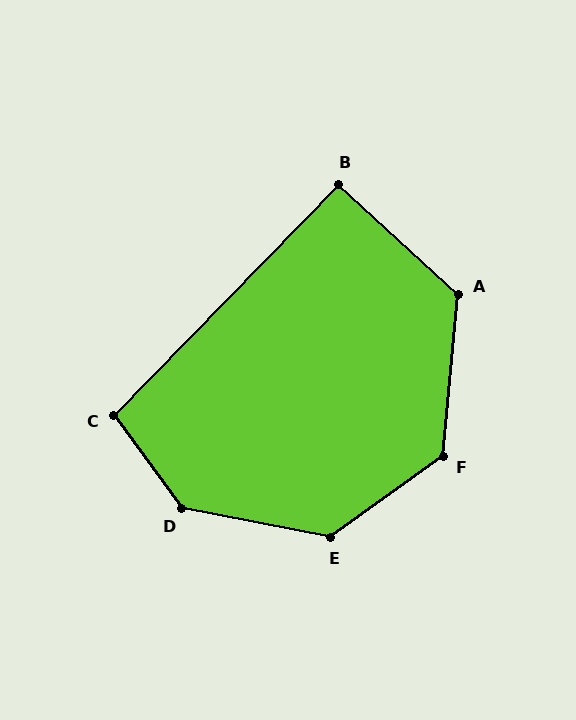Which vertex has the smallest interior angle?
B, at approximately 92 degrees.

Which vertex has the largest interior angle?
D, at approximately 137 degrees.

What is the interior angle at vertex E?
Approximately 133 degrees (obtuse).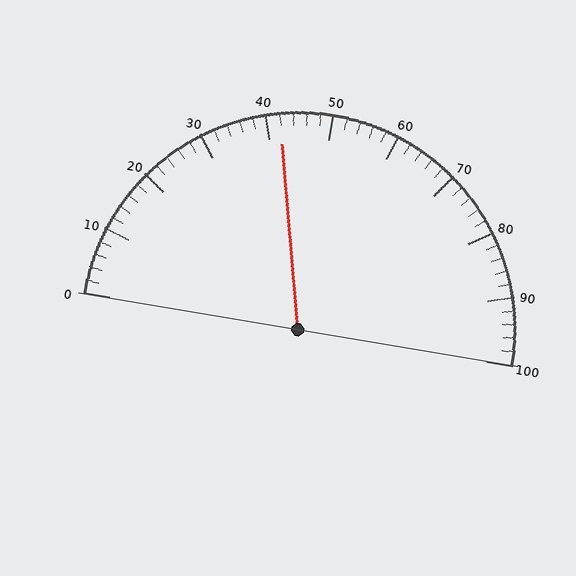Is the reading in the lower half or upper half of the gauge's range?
The reading is in the lower half of the range (0 to 100).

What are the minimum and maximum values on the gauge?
The gauge ranges from 0 to 100.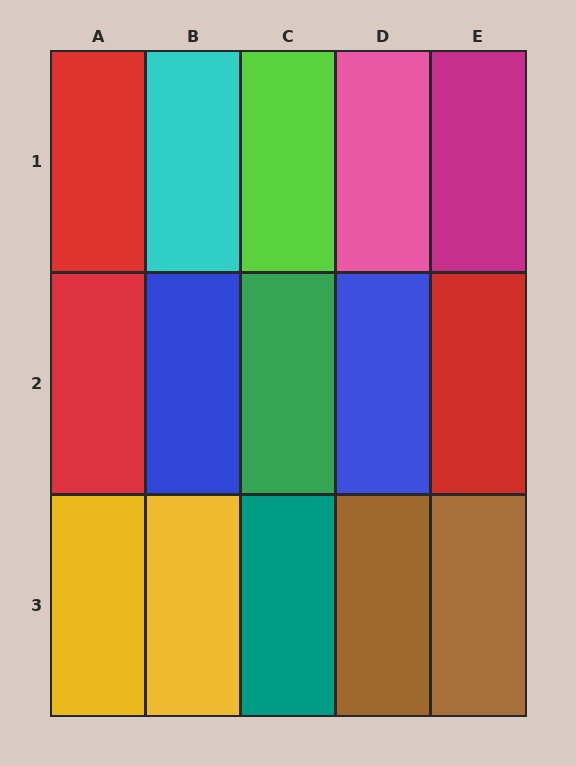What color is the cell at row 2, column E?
Red.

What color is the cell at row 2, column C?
Green.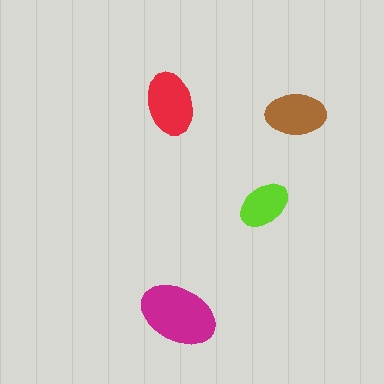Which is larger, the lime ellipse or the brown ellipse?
The brown one.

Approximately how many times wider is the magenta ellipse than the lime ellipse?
About 1.5 times wider.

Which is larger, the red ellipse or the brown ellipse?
The red one.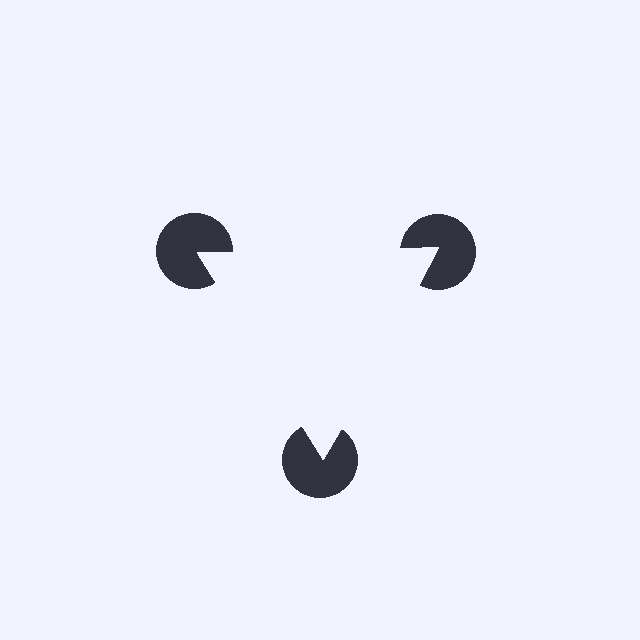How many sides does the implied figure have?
3 sides.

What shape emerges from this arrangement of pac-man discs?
An illusory triangle — its edges are inferred from the aligned wedge cuts in the pac-man discs, not physically drawn.